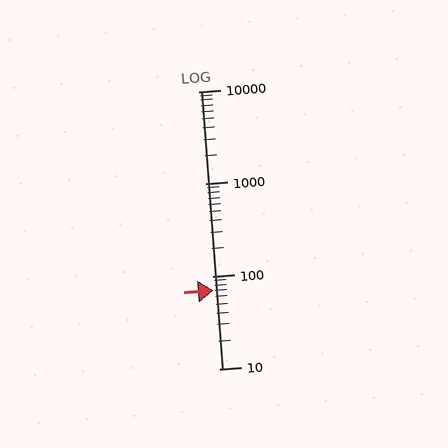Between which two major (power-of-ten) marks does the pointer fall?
The pointer is between 10 and 100.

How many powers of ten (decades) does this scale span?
The scale spans 3 decades, from 10 to 10000.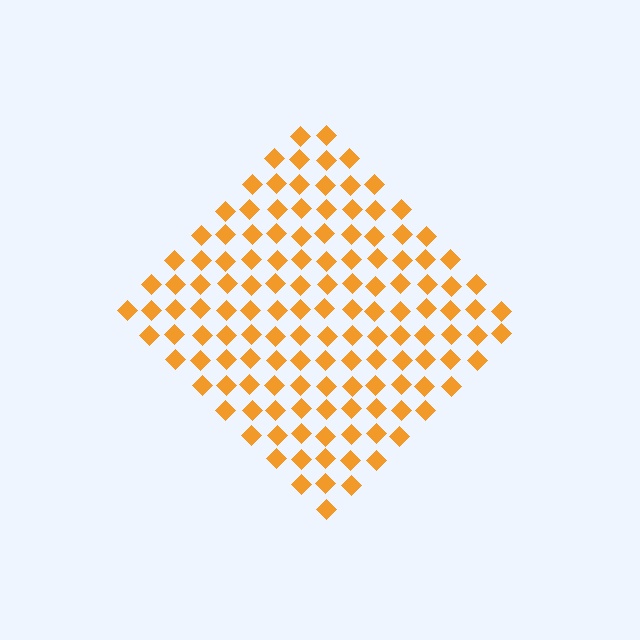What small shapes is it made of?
It is made of small diamonds.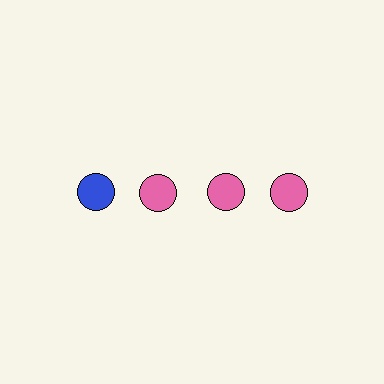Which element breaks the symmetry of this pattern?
The blue circle in the top row, leftmost column breaks the symmetry. All other shapes are pink circles.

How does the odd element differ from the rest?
It has a different color: blue instead of pink.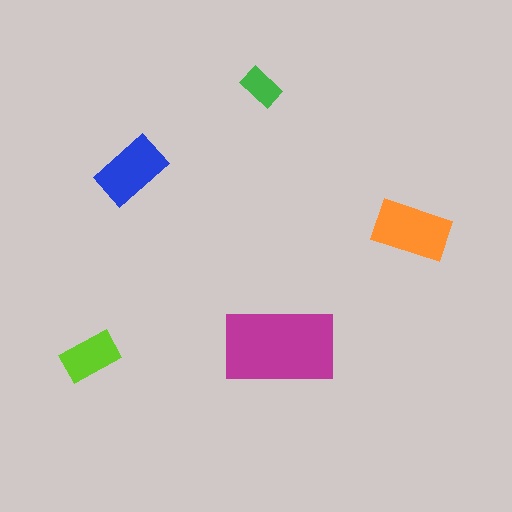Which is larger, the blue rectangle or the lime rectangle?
The blue one.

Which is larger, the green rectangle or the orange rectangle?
The orange one.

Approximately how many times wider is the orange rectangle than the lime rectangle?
About 1.5 times wider.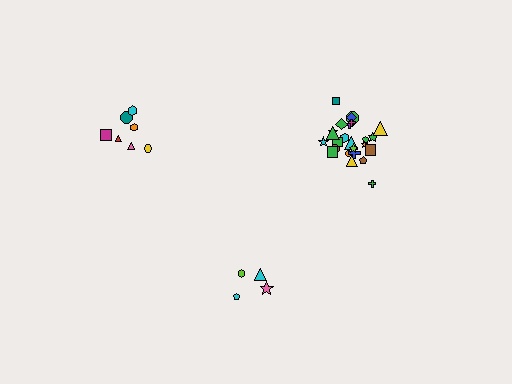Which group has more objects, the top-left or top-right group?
The top-right group.